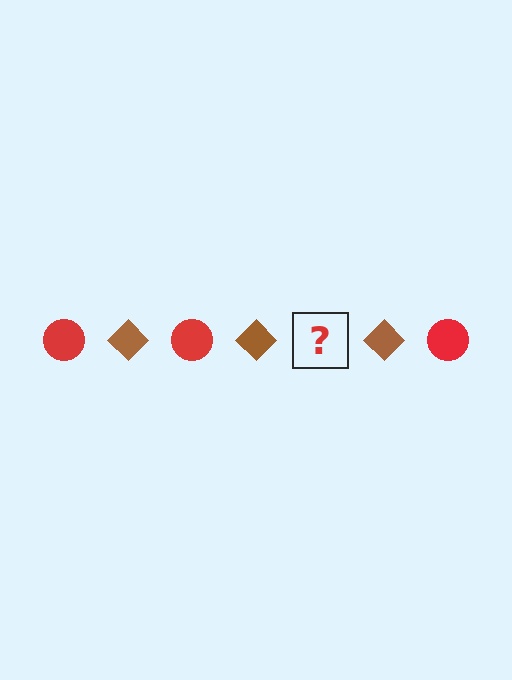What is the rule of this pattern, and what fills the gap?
The rule is that the pattern alternates between red circle and brown diamond. The gap should be filled with a red circle.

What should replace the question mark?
The question mark should be replaced with a red circle.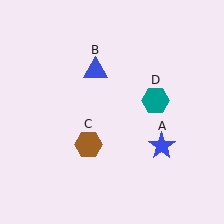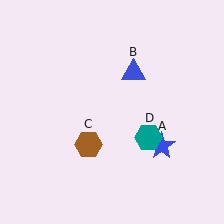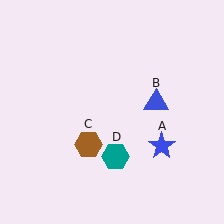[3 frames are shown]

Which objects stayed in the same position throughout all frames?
Blue star (object A) and brown hexagon (object C) remained stationary.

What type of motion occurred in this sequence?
The blue triangle (object B), teal hexagon (object D) rotated clockwise around the center of the scene.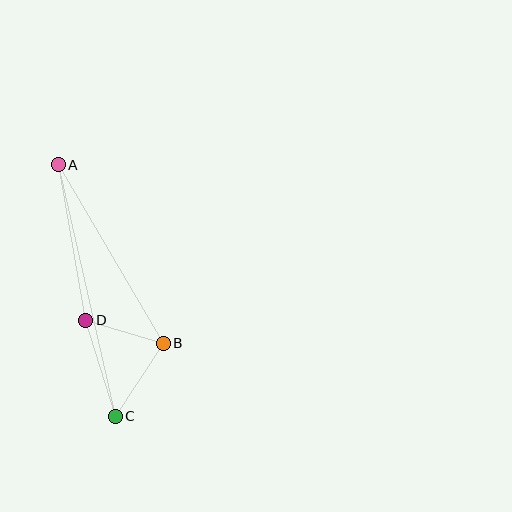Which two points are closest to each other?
Points B and D are closest to each other.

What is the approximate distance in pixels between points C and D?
The distance between C and D is approximately 100 pixels.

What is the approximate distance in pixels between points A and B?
The distance between A and B is approximately 207 pixels.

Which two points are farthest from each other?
Points A and C are farthest from each other.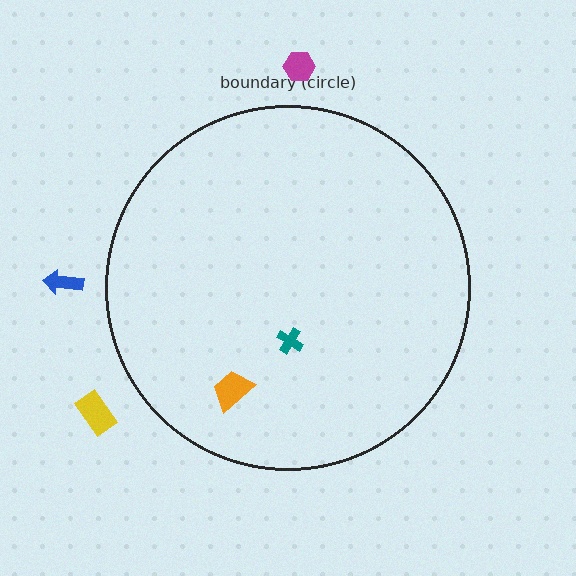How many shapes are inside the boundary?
2 inside, 3 outside.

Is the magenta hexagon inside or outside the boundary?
Outside.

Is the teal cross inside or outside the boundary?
Inside.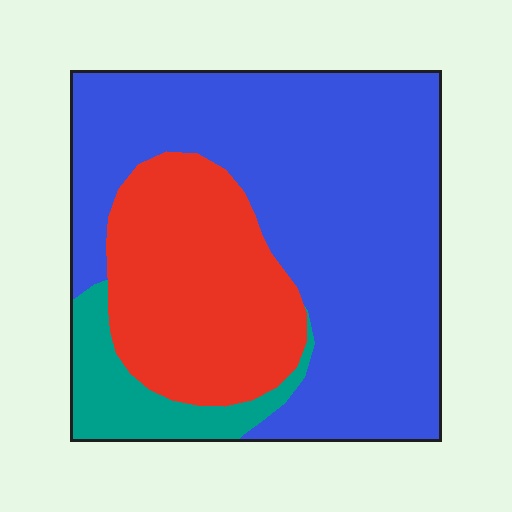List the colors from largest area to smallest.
From largest to smallest: blue, red, teal.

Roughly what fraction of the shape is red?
Red takes up about one quarter (1/4) of the shape.